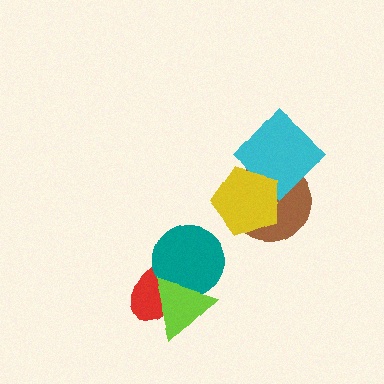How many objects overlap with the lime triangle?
2 objects overlap with the lime triangle.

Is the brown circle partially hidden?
Yes, it is partially covered by another shape.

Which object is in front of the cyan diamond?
The yellow pentagon is in front of the cyan diamond.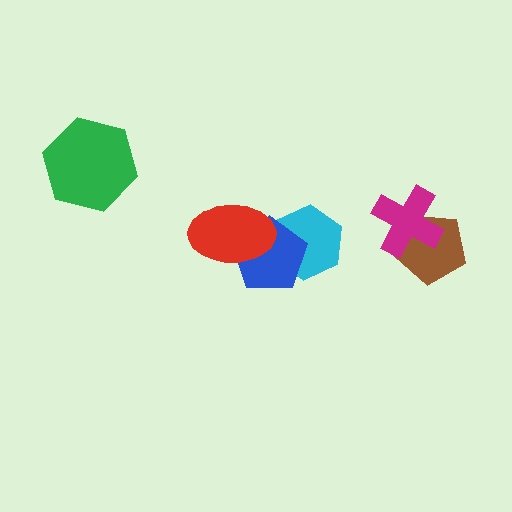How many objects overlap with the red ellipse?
1 object overlaps with the red ellipse.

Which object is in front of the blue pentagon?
The red ellipse is in front of the blue pentagon.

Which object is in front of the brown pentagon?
The magenta cross is in front of the brown pentagon.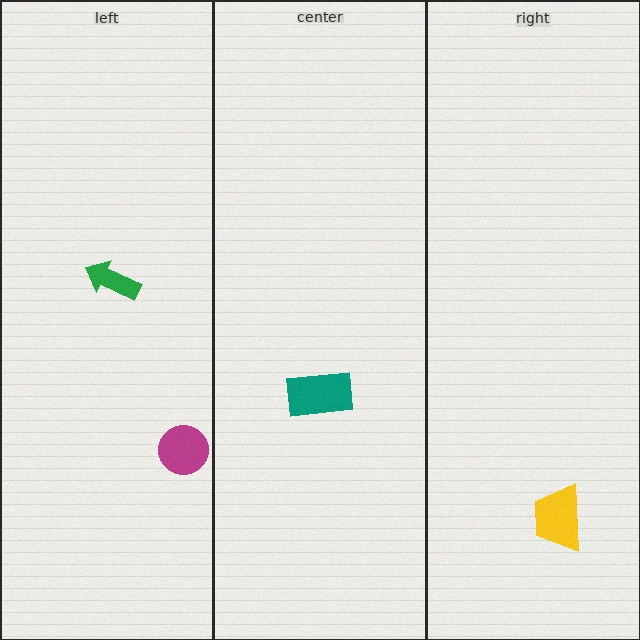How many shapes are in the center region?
1.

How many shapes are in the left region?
2.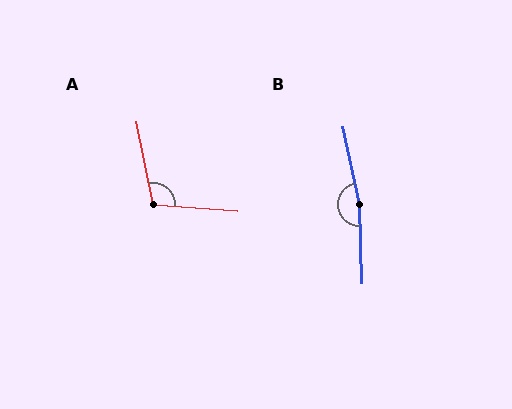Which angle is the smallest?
A, at approximately 105 degrees.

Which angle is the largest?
B, at approximately 170 degrees.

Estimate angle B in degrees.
Approximately 170 degrees.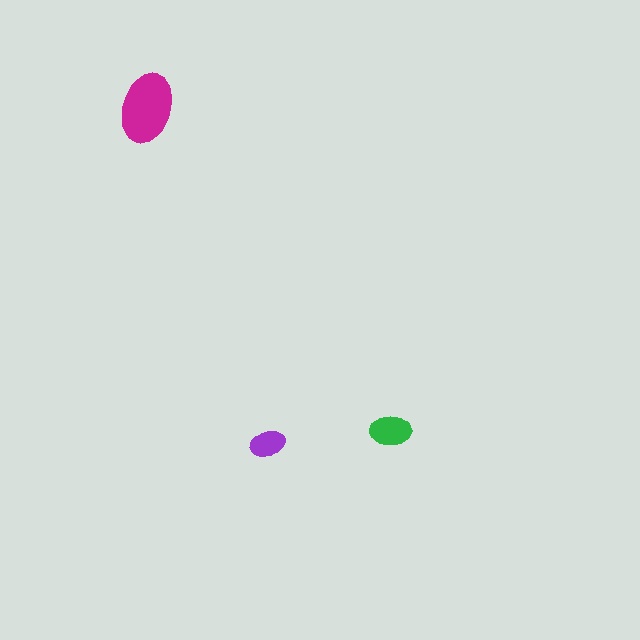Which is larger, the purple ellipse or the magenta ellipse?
The magenta one.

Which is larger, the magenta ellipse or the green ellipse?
The magenta one.